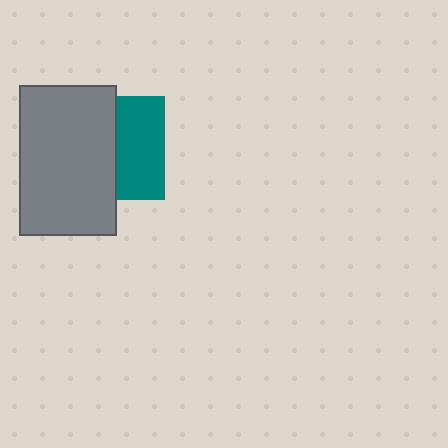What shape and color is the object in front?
The object in front is a gray rectangle.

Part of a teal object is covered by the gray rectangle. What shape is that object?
It is a square.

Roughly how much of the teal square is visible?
About half of it is visible (roughly 46%).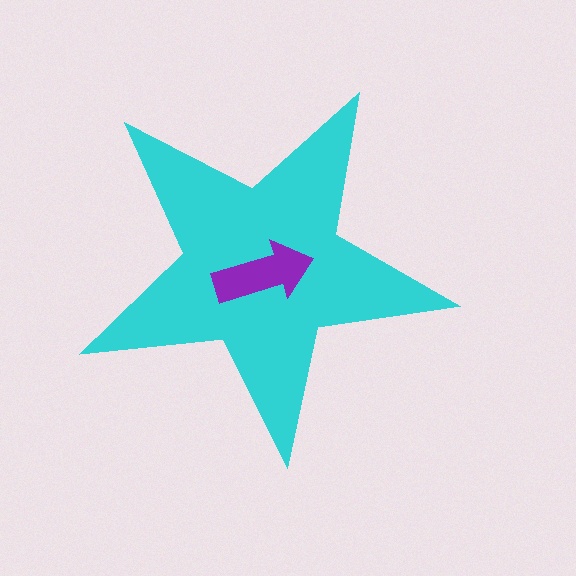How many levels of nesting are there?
2.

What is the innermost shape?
The purple arrow.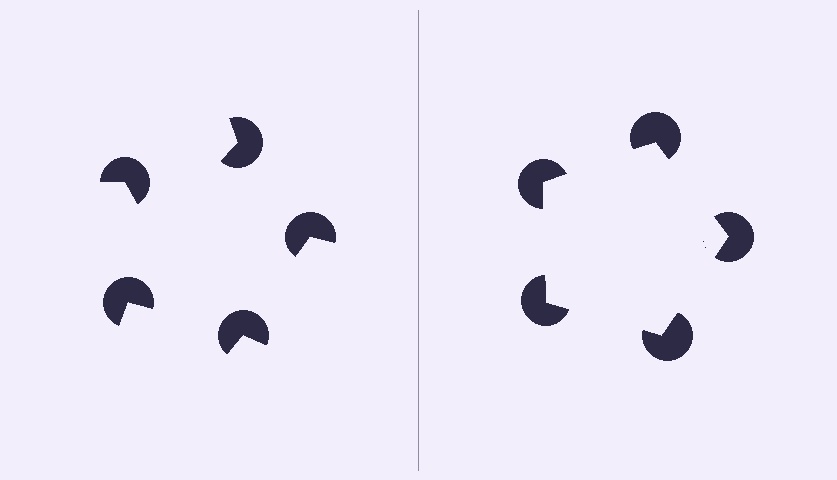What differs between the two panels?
The pac-man discs are positioned identically on both sides; only the wedge orientations differ. On the right they align to a pentagon; on the left they are misaligned.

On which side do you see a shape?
An illusory pentagon appears on the right side. On the left side the wedge cuts are rotated, so no coherent shape forms.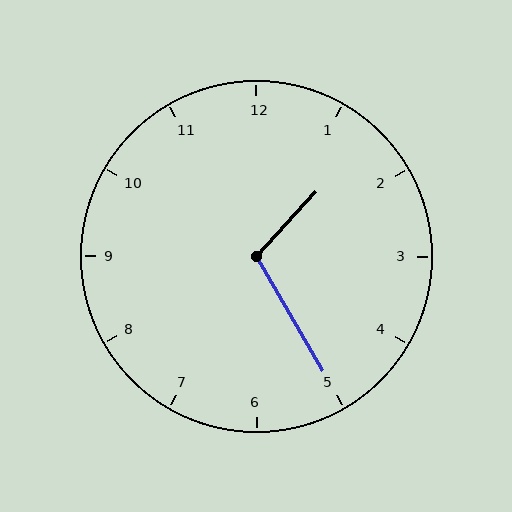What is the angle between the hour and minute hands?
Approximately 108 degrees.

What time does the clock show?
1:25.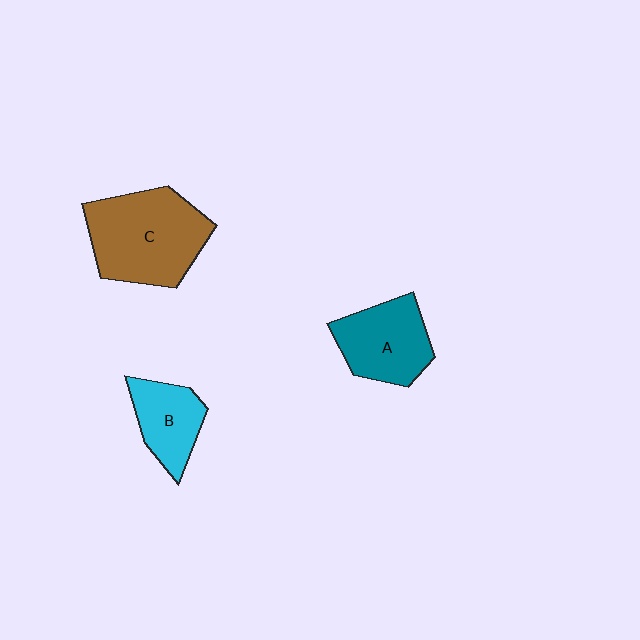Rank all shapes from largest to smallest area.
From largest to smallest: C (brown), A (teal), B (cyan).